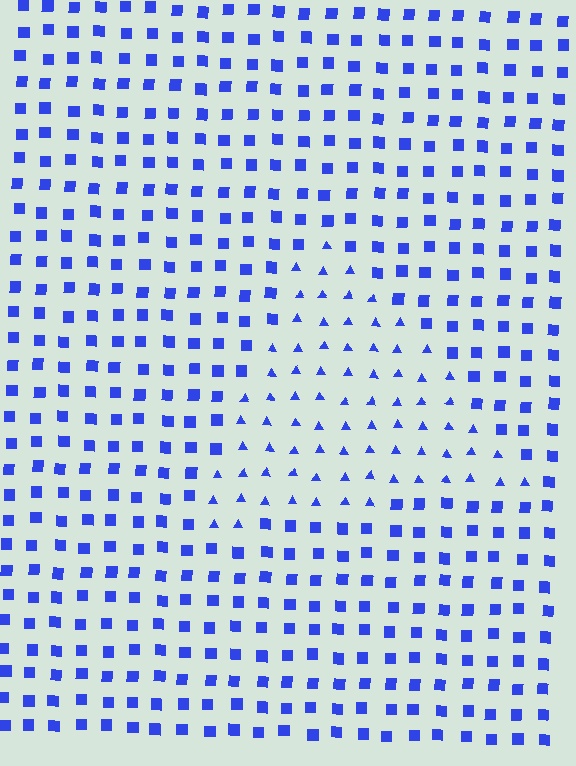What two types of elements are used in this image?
The image uses triangles inside the triangle region and squares outside it.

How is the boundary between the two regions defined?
The boundary is defined by a change in element shape: triangles inside vs. squares outside. All elements share the same color and spacing.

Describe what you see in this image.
The image is filled with small blue elements arranged in a uniform grid. A triangle-shaped region contains triangles, while the surrounding area contains squares. The boundary is defined purely by the change in element shape.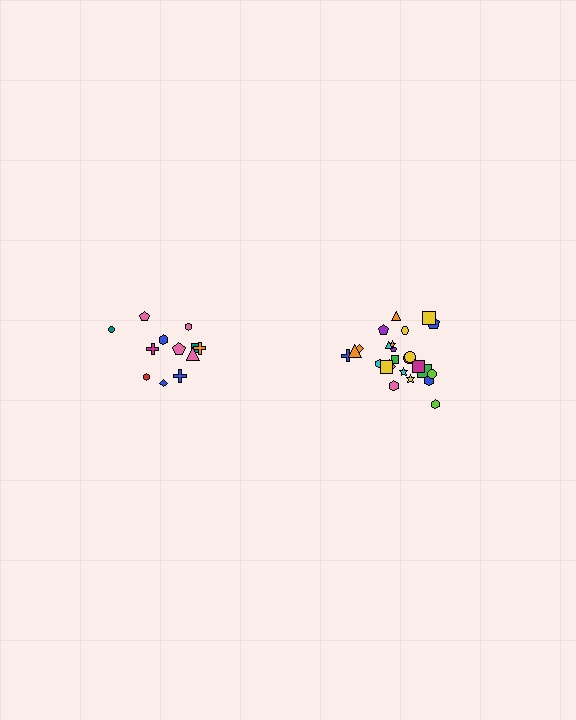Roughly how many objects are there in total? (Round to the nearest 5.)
Roughly 35 objects in total.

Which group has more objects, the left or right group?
The right group.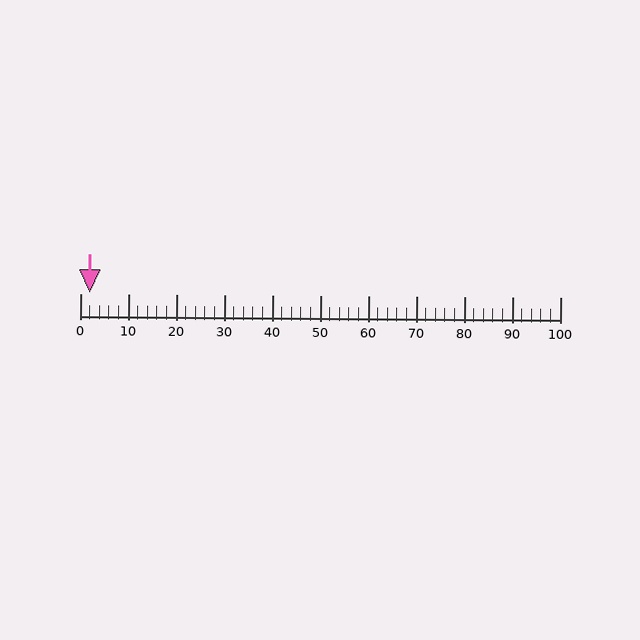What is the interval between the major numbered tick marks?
The major tick marks are spaced 10 units apart.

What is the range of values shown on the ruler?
The ruler shows values from 0 to 100.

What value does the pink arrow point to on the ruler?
The pink arrow points to approximately 2.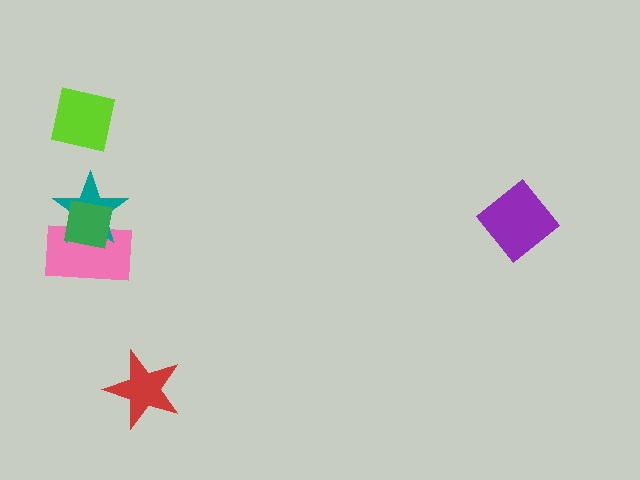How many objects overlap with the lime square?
0 objects overlap with the lime square.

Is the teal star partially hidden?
Yes, it is partially covered by another shape.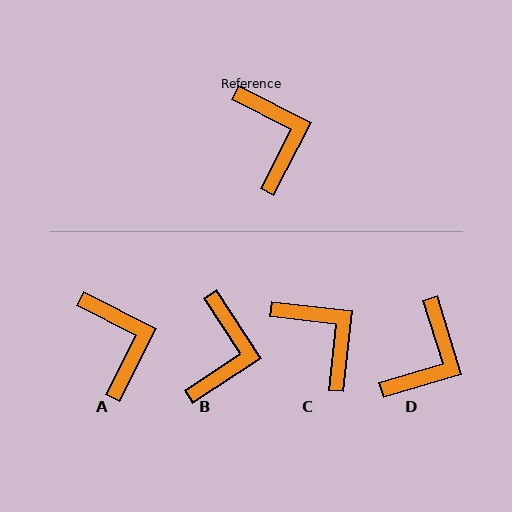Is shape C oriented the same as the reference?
No, it is off by about 21 degrees.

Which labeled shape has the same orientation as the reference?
A.